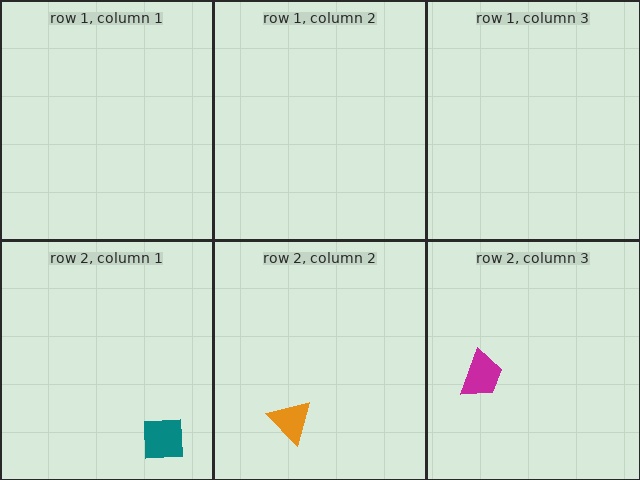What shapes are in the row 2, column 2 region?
The orange triangle.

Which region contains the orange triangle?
The row 2, column 2 region.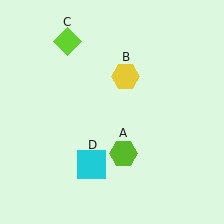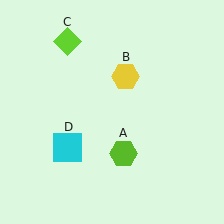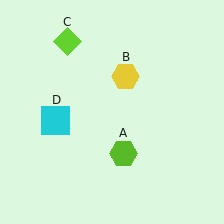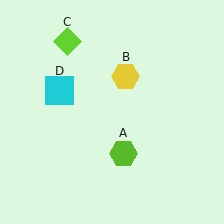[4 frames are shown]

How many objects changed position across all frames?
1 object changed position: cyan square (object D).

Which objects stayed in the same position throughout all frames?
Lime hexagon (object A) and yellow hexagon (object B) and lime diamond (object C) remained stationary.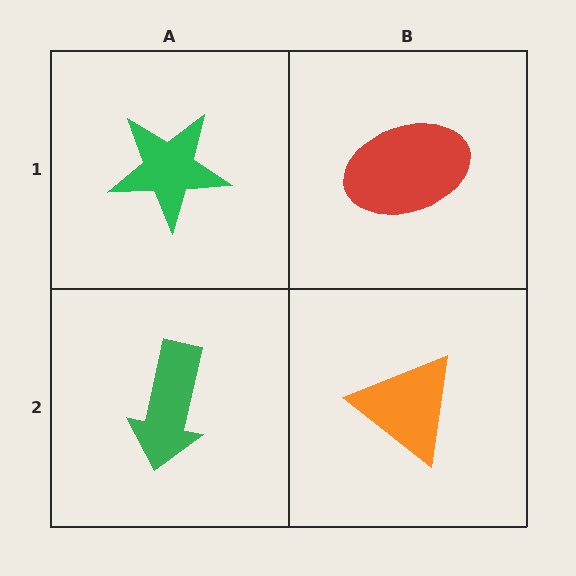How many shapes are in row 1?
2 shapes.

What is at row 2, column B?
An orange triangle.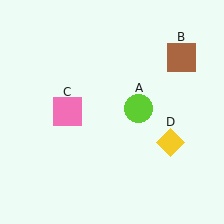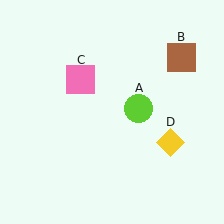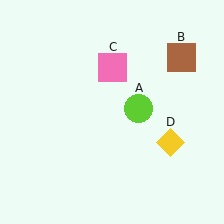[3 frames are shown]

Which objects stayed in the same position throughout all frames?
Lime circle (object A) and brown square (object B) and yellow diamond (object D) remained stationary.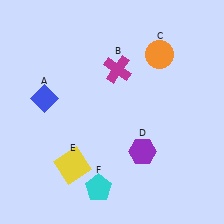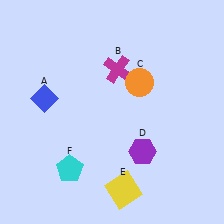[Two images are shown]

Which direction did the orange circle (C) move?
The orange circle (C) moved down.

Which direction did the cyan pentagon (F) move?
The cyan pentagon (F) moved left.